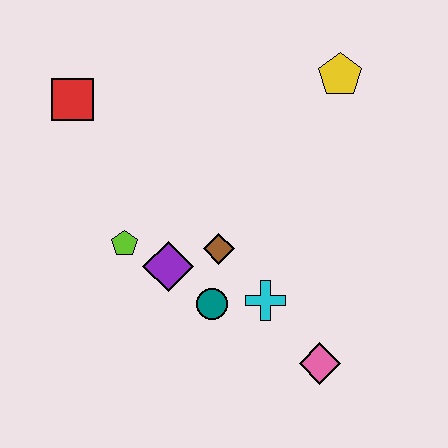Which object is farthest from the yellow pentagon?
The pink diamond is farthest from the yellow pentagon.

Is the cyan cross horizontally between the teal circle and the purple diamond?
No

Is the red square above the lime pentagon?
Yes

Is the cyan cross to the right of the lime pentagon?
Yes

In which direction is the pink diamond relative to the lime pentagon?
The pink diamond is to the right of the lime pentagon.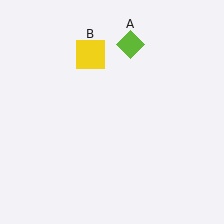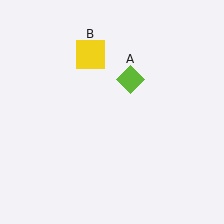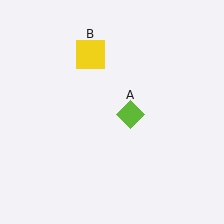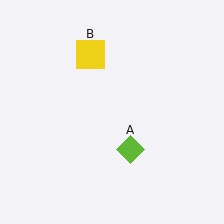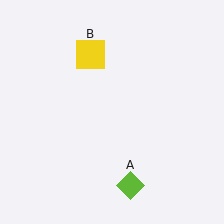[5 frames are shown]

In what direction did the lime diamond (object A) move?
The lime diamond (object A) moved down.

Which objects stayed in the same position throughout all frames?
Yellow square (object B) remained stationary.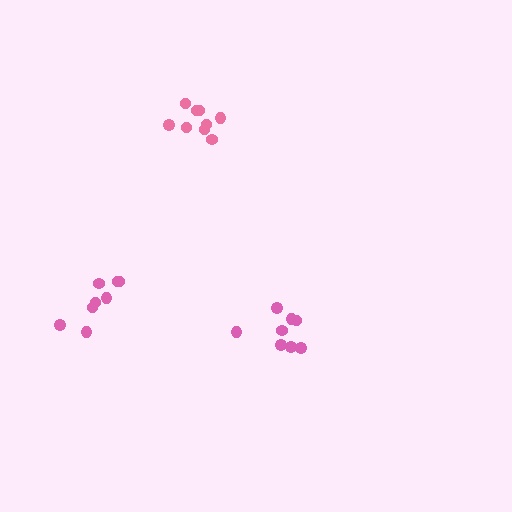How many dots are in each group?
Group 1: 8 dots, Group 2: 9 dots, Group 3: 8 dots (25 total).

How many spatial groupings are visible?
There are 3 spatial groupings.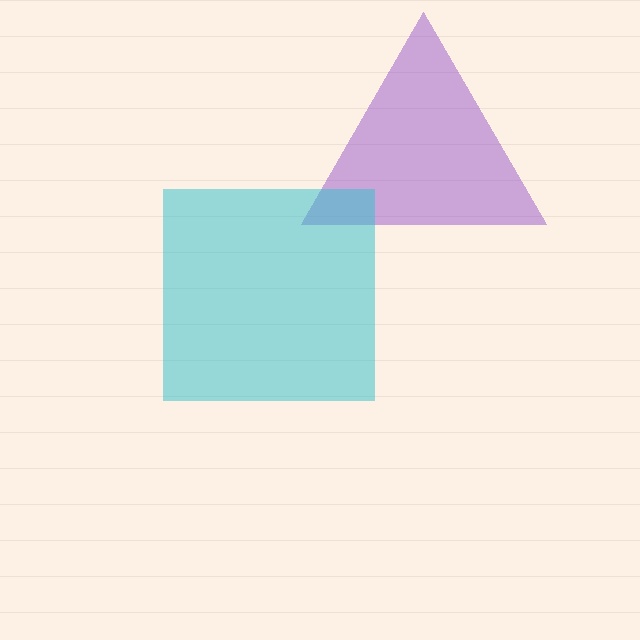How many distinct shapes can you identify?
There are 2 distinct shapes: a purple triangle, a cyan square.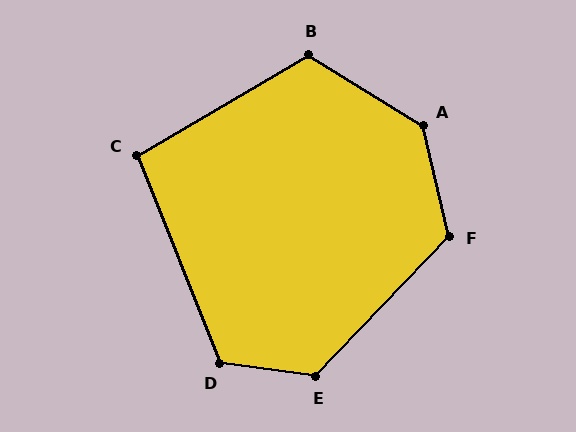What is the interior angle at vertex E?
Approximately 126 degrees (obtuse).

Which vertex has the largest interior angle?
A, at approximately 135 degrees.